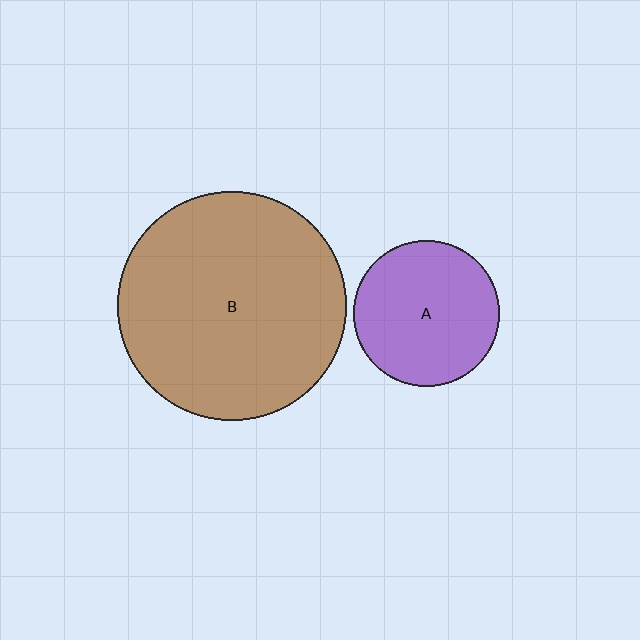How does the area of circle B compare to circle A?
Approximately 2.5 times.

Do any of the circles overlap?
No, none of the circles overlap.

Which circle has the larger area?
Circle B (brown).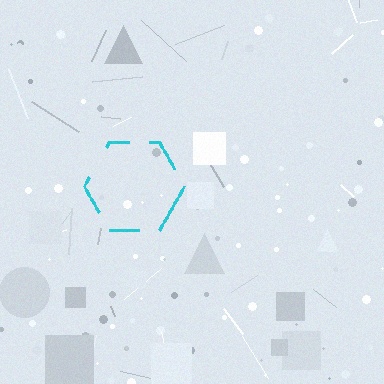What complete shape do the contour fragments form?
The contour fragments form a hexagon.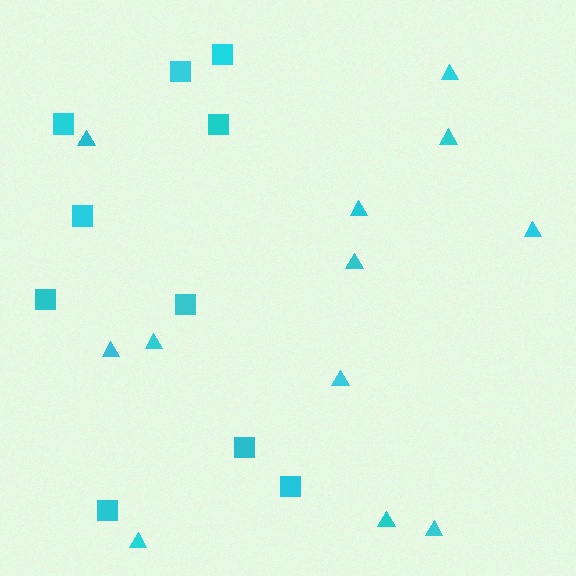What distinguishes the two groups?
There are 2 groups: one group of triangles (12) and one group of squares (10).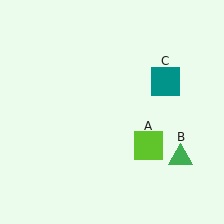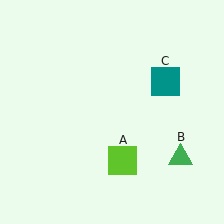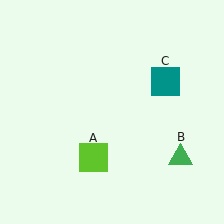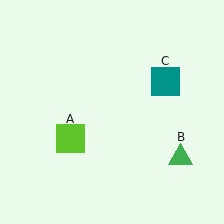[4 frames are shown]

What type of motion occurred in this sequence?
The lime square (object A) rotated clockwise around the center of the scene.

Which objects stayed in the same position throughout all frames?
Green triangle (object B) and teal square (object C) remained stationary.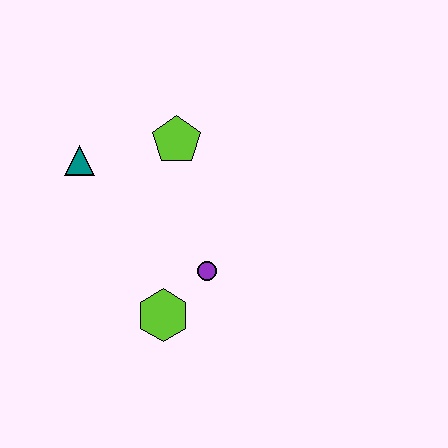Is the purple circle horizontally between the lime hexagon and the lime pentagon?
No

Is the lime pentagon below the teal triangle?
No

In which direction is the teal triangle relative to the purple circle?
The teal triangle is to the left of the purple circle.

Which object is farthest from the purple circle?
The teal triangle is farthest from the purple circle.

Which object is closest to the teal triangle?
The lime pentagon is closest to the teal triangle.